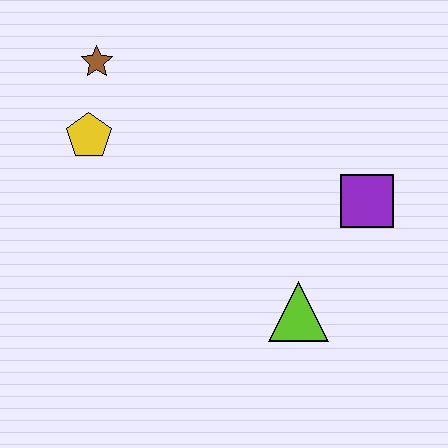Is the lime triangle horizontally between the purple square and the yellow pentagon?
Yes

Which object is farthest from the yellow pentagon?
The purple square is farthest from the yellow pentagon.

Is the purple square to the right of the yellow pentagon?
Yes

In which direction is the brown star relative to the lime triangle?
The brown star is above the lime triangle.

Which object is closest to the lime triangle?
The purple square is closest to the lime triangle.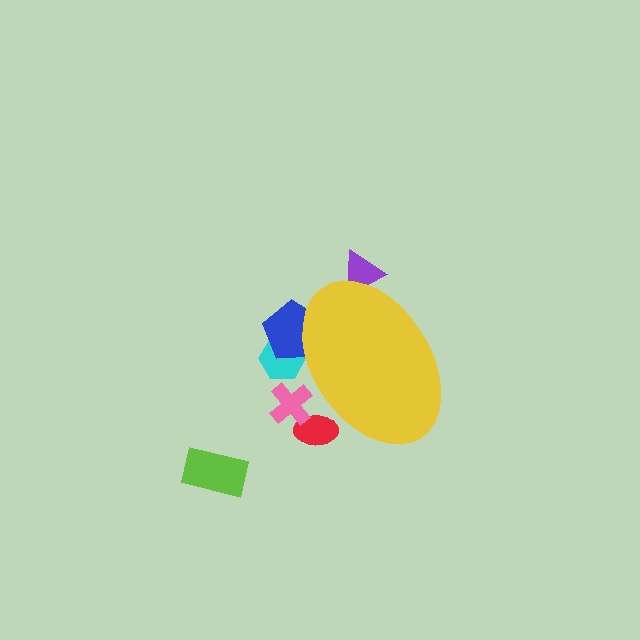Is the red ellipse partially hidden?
Yes, the red ellipse is partially hidden behind the yellow ellipse.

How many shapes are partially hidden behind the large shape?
5 shapes are partially hidden.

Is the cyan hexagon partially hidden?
Yes, the cyan hexagon is partially hidden behind the yellow ellipse.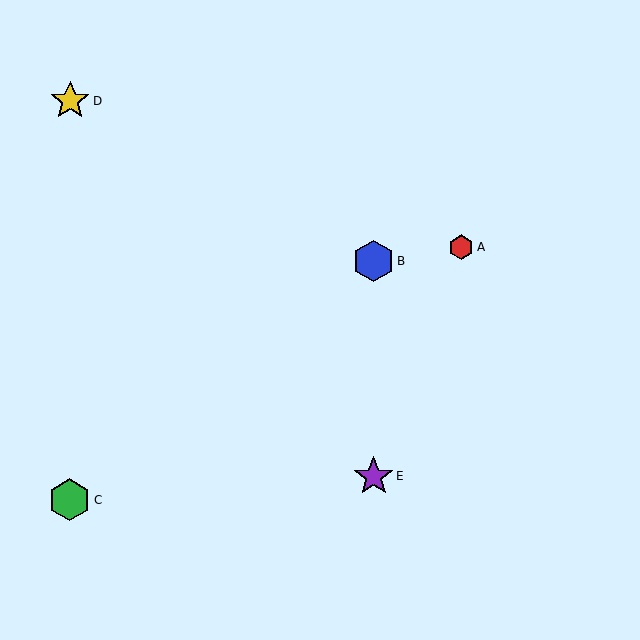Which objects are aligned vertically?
Objects B, E are aligned vertically.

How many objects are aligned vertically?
2 objects (B, E) are aligned vertically.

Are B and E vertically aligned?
Yes, both are at x≈374.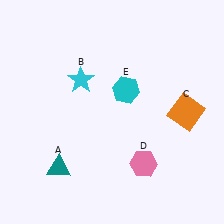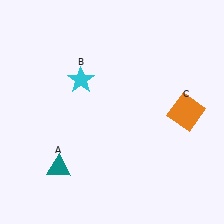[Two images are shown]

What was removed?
The pink hexagon (D), the cyan hexagon (E) were removed in Image 2.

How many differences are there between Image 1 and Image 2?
There are 2 differences between the two images.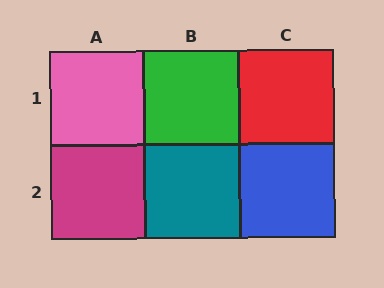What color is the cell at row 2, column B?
Teal.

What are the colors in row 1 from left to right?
Pink, green, red.